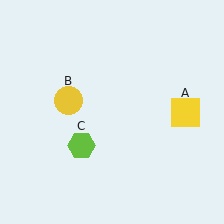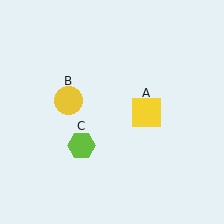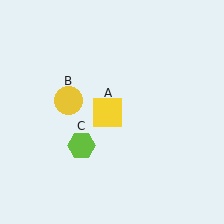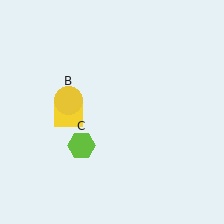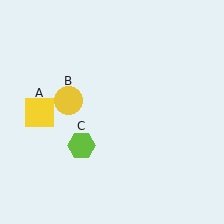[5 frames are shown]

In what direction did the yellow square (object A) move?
The yellow square (object A) moved left.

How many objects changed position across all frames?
1 object changed position: yellow square (object A).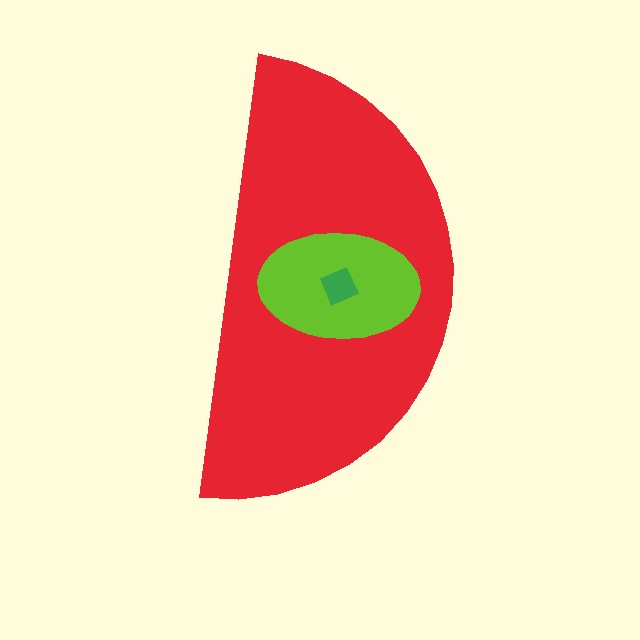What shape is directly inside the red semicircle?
The lime ellipse.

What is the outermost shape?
The red semicircle.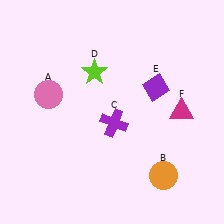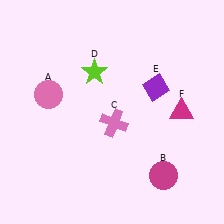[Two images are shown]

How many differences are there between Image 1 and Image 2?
There are 2 differences between the two images.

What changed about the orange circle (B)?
In Image 1, B is orange. In Image 2, it changed to magenta.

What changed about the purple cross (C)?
In Image 1, C is purple. In Image 2, it changed to pink.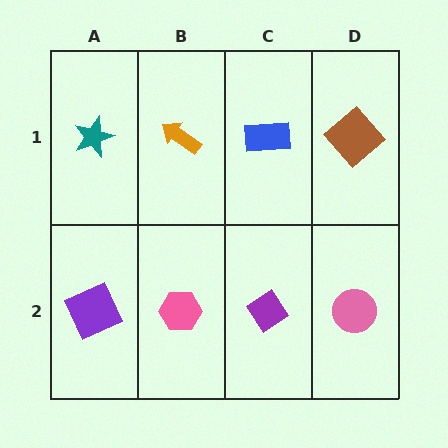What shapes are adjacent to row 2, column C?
A blue rectangle (row 1, column C), a pink hexagon (row 2, column B), a pink circle (row 2, column D).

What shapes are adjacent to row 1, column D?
A pink circle (row 2, column D), a blue rectangle (row 1, column C).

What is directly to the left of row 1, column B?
A teal star.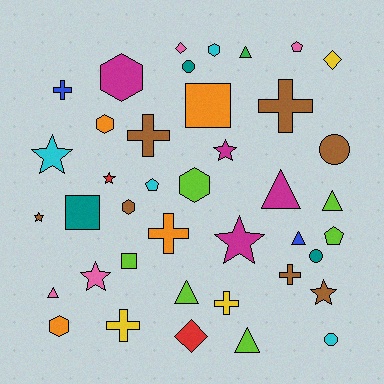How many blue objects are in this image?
There are 2 blue objects.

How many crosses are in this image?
There are 7 crosses.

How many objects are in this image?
There are 40 objects.